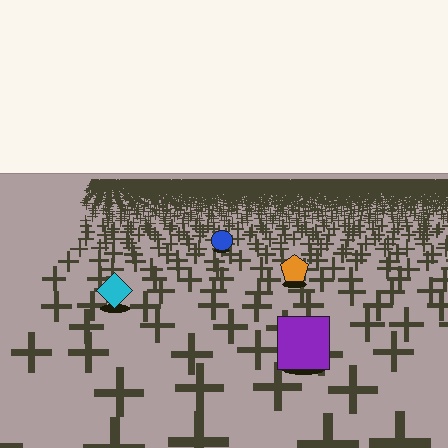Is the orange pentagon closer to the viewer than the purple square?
No. The purple square is closer — you can tell from the texture gradient: the ground texture is coarser near it.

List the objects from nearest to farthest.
From nearest to farthest: the purple square, the cyan diamond, the orange pentagon, the blue circle.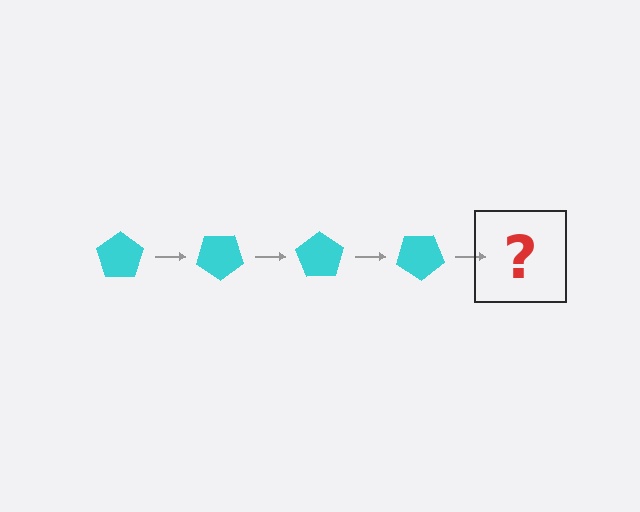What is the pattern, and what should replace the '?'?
The pattern is that the pentagon rotates 35 degrees each step. The '?' should be a cyan pentagon rotated 140 degrees.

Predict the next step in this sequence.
The next step is a cyan pentagon rotated 140 degrees.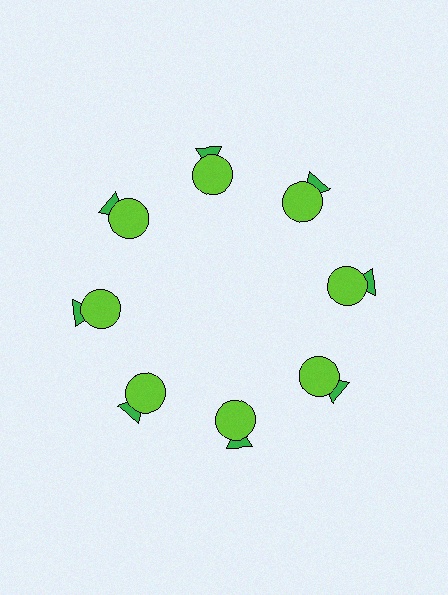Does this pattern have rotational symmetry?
Yes, this pattern has 8-fold rotational symmetry. It looks the same after rotating 45 degrees around the center.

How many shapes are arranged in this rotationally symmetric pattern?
There are 16 shapes, arranged in 8 groups of 2.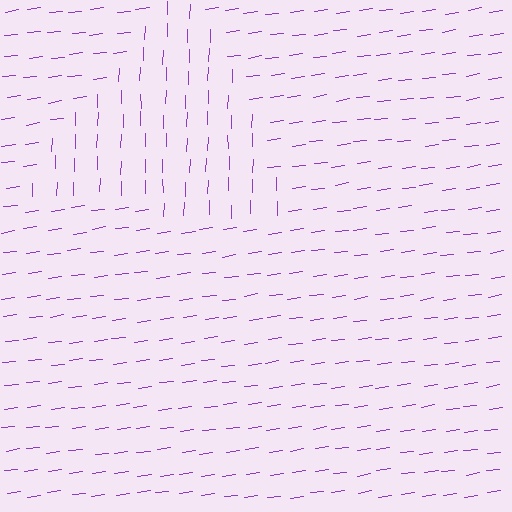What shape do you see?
I see a triangle.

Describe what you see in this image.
The image is filled with small purple line segments. A triangle region in the image has lines oriented differently from the surrounding lines, creating a visible texture boundary.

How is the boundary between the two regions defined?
The boundary is defined purely by a change in line orientation (approximately 81 degrees difference). All lines are the same color and thickness.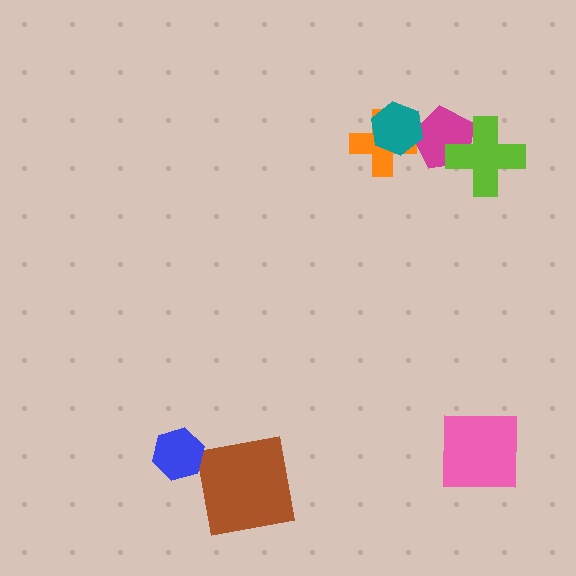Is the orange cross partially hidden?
Yes, it is partially covered by another shape.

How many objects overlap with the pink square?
0 objects overlap with the pink square.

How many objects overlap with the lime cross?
1 object overlaps with the lime cross.